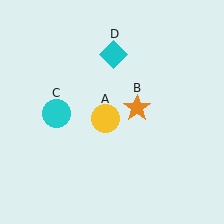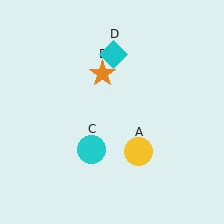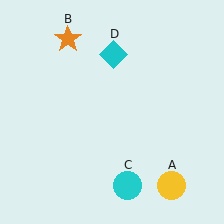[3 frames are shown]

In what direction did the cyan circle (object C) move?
The cyan circle (object C) moved down and to the right.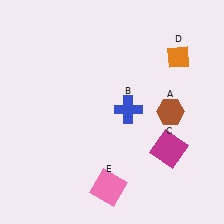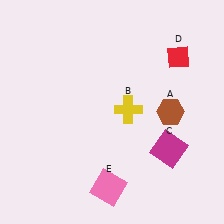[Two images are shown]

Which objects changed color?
B changed from blue to yellow. D changed from orange to red.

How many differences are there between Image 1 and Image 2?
There are 2 differences between the two images.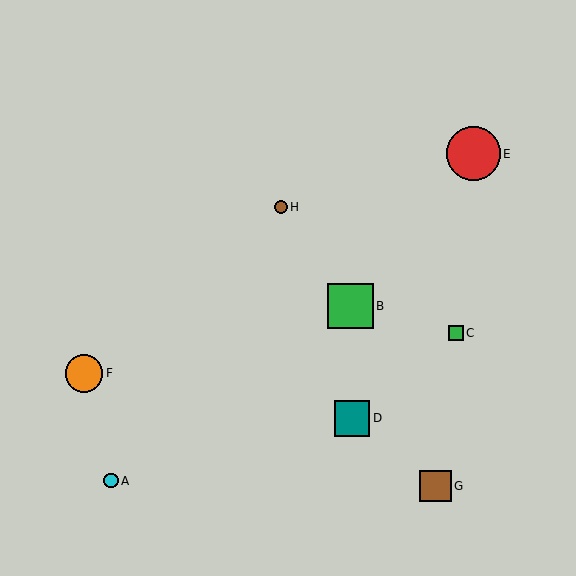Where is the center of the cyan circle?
The center of the cyan circle is at (111, 481).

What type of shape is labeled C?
Shape C is a green square.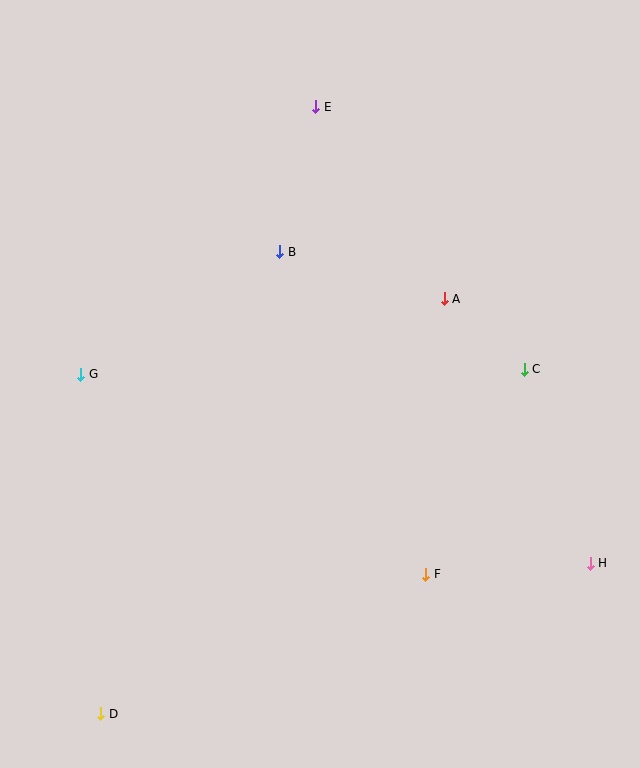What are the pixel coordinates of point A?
Point A is at (444, 299).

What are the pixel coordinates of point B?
Point B is at (280, 252).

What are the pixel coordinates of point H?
Point H is at (590, 563).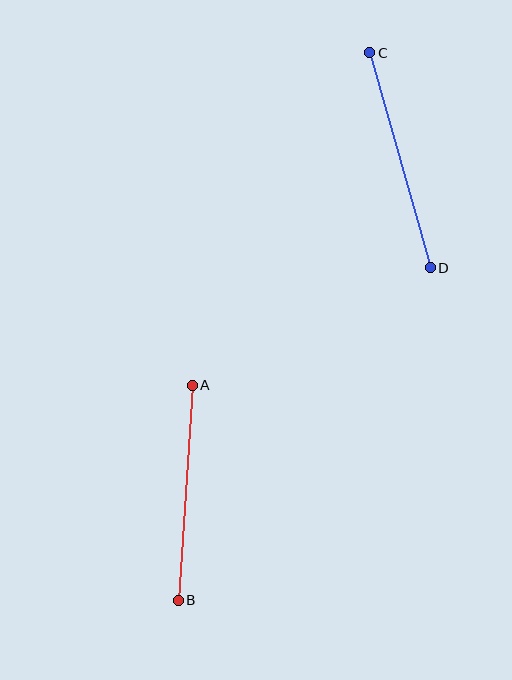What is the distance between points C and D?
The distance is approximately 223 pixels.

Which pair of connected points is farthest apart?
Points C and D are farthest apart.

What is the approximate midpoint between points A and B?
The midpoint is at approximately (185, 493) pixels.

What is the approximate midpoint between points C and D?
The midpoint is at approximately (400, 160) pixels.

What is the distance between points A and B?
The distance is approximately 216 pixels.